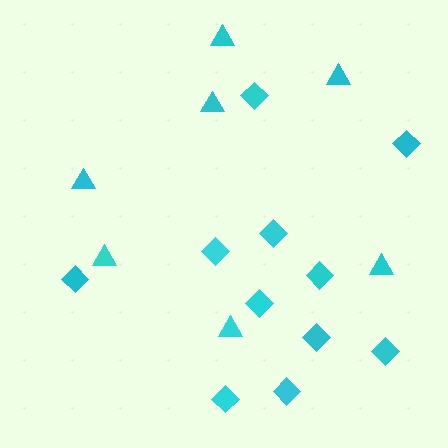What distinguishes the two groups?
There are 2 groups: one group of diamonds (11) and one group of triangles (7).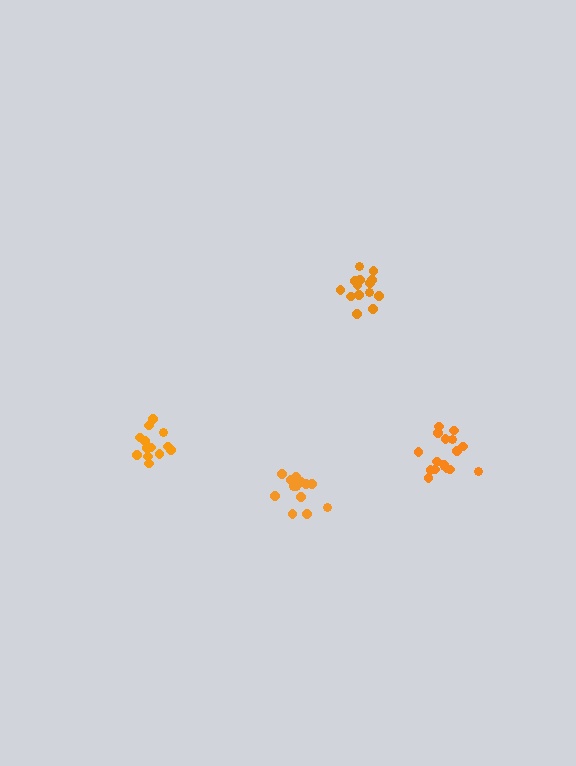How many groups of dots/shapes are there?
There are 4 groups.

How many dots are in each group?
Group 1: 13 dots, Group 2: 14 dots, Group 3: 17 dots, Group 4: 14 dots (58 total).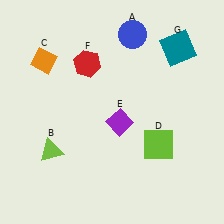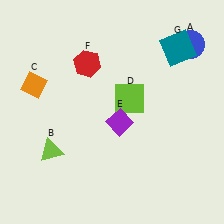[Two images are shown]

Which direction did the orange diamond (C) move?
The orange diamond (C) moved down.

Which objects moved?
The objects that moved are: the blue circle (A), the orange diamond (C), the lime square (D).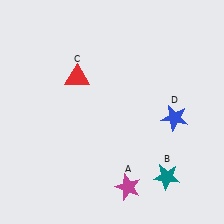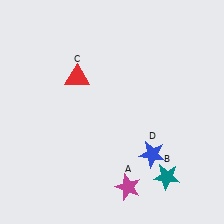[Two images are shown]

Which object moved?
The blue star (D) moved down.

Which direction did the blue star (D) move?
The blue star (D) moved down.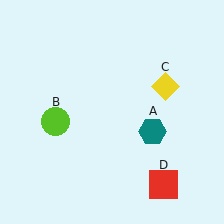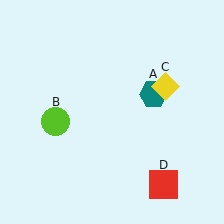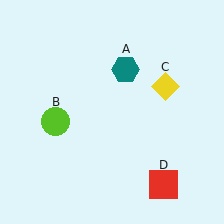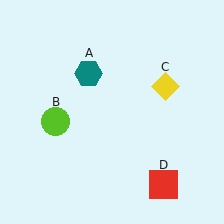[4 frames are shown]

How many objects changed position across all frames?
1 object changed position: teal hexagon (object A).